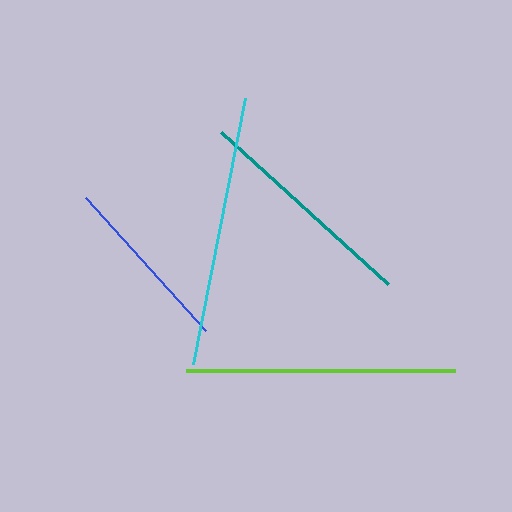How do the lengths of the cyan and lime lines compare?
The cyan and lime lines are approximately the same length.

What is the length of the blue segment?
The blue segment is approximately 179 pixels long.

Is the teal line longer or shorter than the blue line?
The teal line is longer than the blue line.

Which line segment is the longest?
The cyan line is the longest at approximately 271 pixels.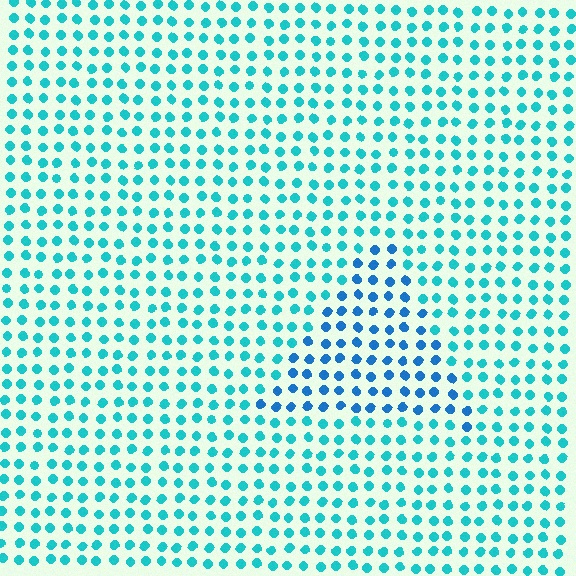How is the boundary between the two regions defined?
The boundary is defined purely by a slight shift in hue (about 29 degrees). Spacing, size, and orientation are identical on both sides.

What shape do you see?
I see a triangle.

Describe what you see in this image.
The image is filled with small cyan elements in a uniform arrangement. A triangle-shaped region is visible where the elements are tinted to a slightly different hue, forming a subtle color boundary.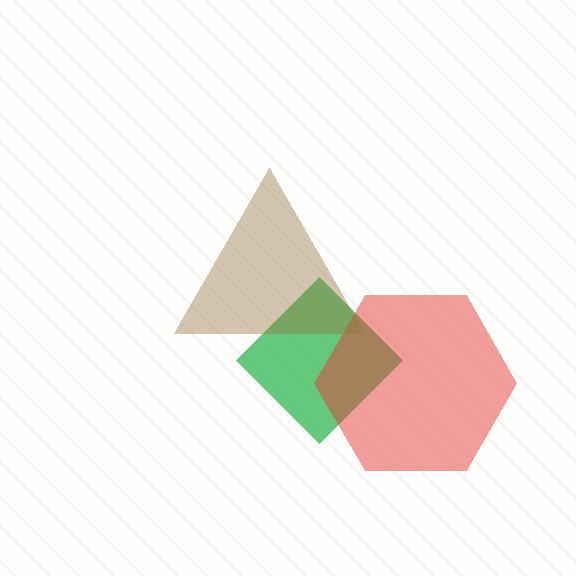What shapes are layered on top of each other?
The layered shapes are: a green diamond, a red hexagon, a brown triangle.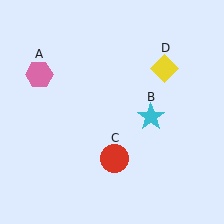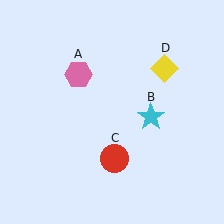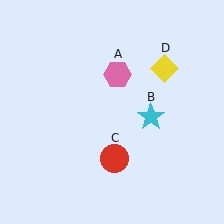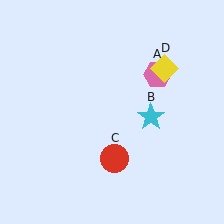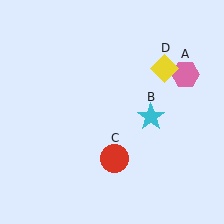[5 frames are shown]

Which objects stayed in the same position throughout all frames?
Cyan star (object B) and red circle (object C) and yellow diamond (object D) remained stationary.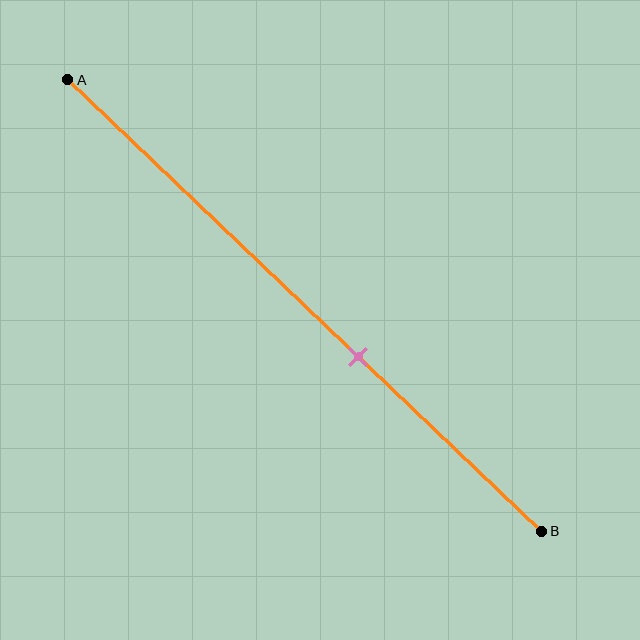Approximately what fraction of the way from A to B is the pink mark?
The pink mark is approximately 60% of the way from A to B.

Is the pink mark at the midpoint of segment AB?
No, the mark is at about 60% from A, not at the 50% midpoint.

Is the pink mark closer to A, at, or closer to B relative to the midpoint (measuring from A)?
The pink mark is closer to point B than the midpoint of segment AB.